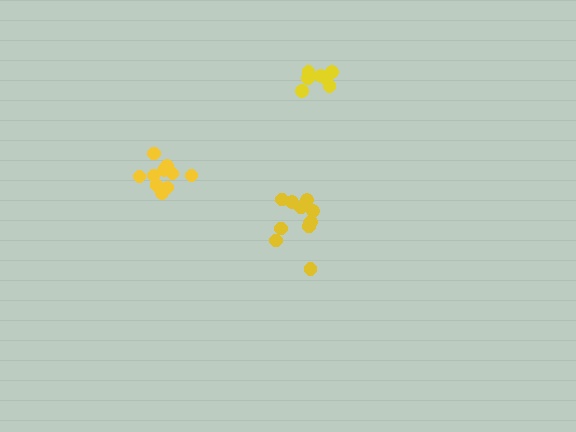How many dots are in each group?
Group 1: 10 dots, Group 2: 11 dots, Group 3: 7 dots (28 total).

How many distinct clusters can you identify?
There are 3 distinct clusters.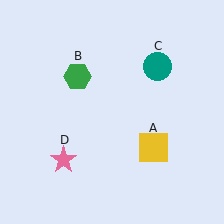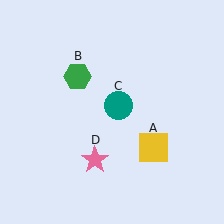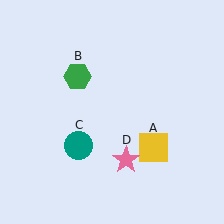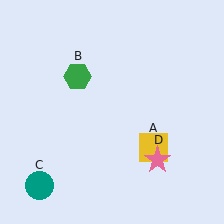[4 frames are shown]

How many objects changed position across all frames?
2 objects changed position: teal circle (object C), pink star (object D).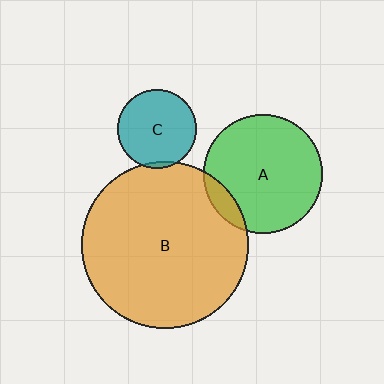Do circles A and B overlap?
Yes.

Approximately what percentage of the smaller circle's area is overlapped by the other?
Approximately 10%.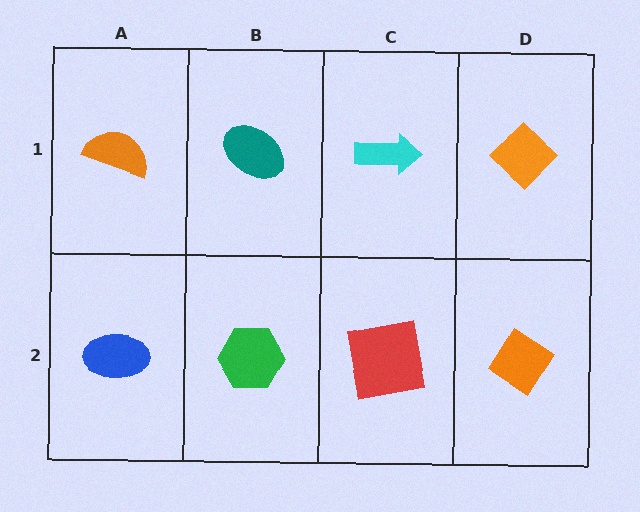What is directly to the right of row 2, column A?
A green hexagon.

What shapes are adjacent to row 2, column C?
A cyan arrow (row 1, column C), a green hexagon (row 2, column B), an orange diamond (row 2, column D).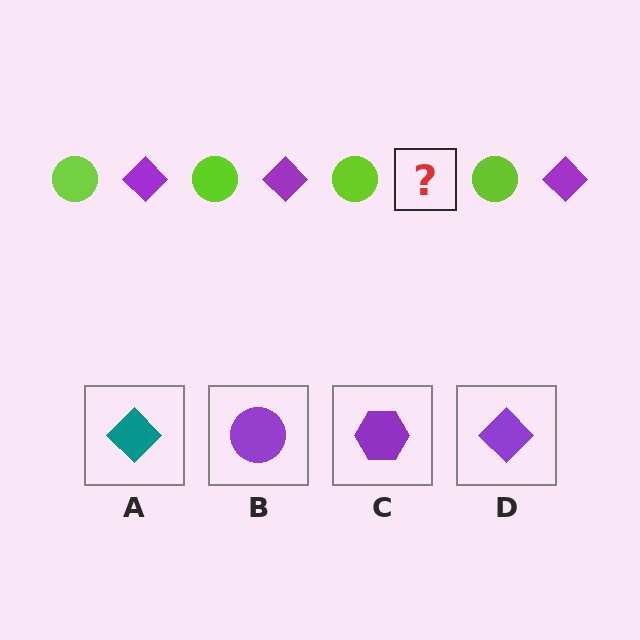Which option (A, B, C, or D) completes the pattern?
D.